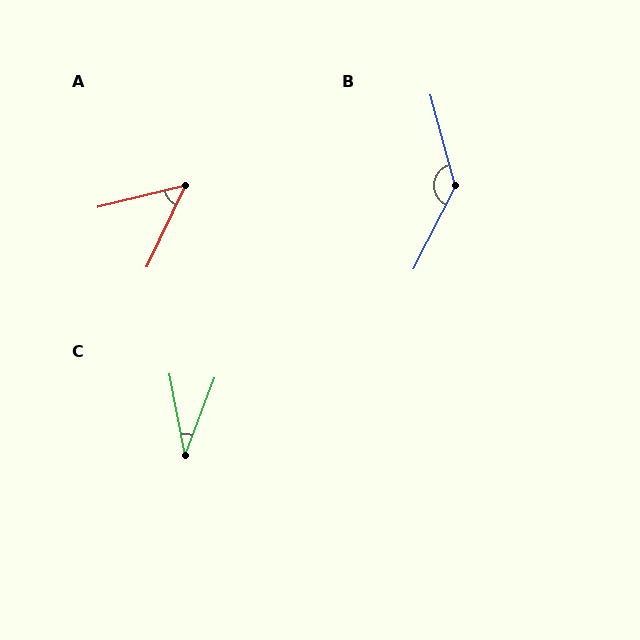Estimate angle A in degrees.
Approximately 51 degrees.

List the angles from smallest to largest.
C (32°), A (51°), B (138°).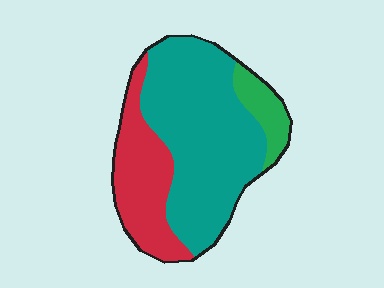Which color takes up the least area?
Green, at roughly 10%.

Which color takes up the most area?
Teal, at roughly 60%.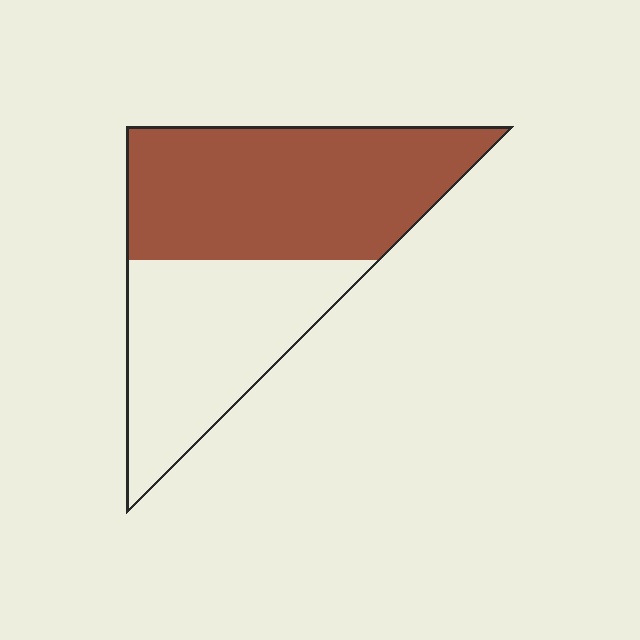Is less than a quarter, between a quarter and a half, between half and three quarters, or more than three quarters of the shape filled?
Between half and three quarters.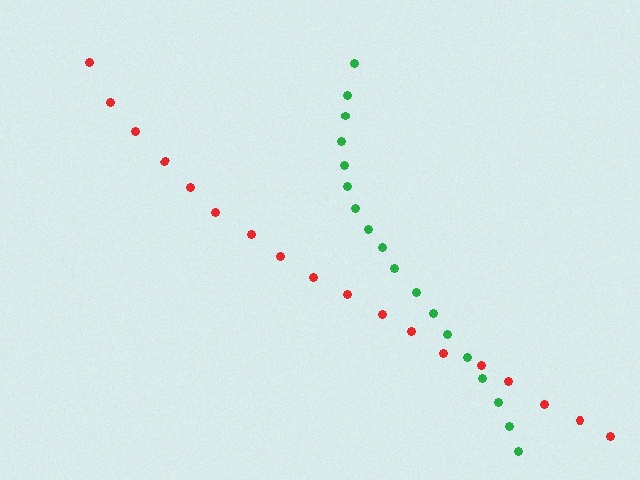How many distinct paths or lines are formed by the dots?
There are 2 distinct paths.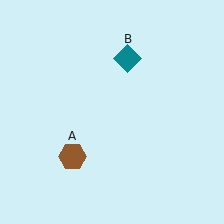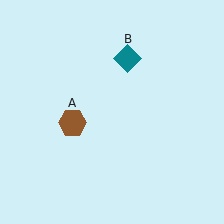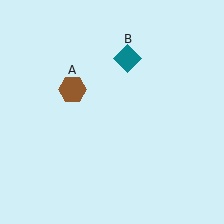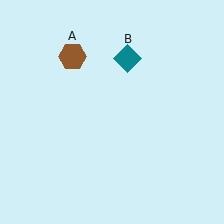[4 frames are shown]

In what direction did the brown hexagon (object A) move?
The brown hexagon (object A) moved up.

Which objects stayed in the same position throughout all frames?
Teal diamond (object B) remained stationary.